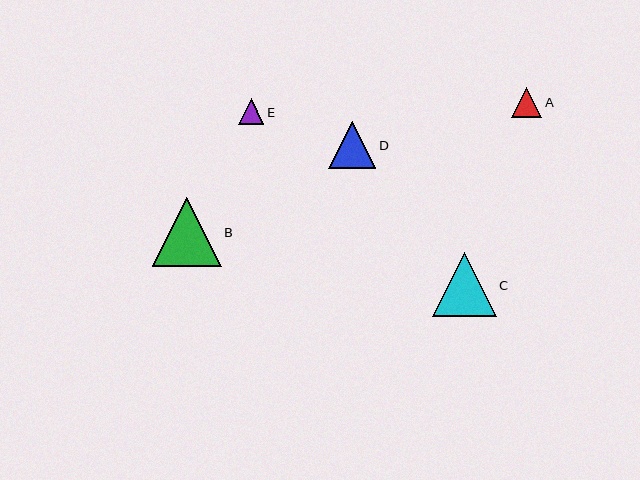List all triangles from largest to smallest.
From largest to smallest: B, C, D, A, E.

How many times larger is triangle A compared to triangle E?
Triangle A is approximately 1.2 times the size of triangle E.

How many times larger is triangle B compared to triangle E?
Triangle B is approximately 2.7 times the size of triangle E.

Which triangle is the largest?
Triangle B is the largest with a size of approximately 69 pixels.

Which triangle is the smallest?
Triangle E is the smallest with a size of approximately 25 pixels.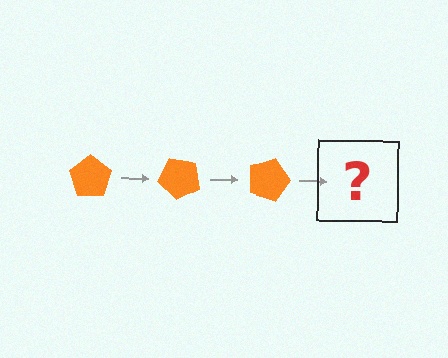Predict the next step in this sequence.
The next step is an orange pentagon rotated 135 degrees.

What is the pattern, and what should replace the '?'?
The pattern is that the pentagon rotates 45 degrees each step. The '?' should be an orange pentagon rotated 135 degrees.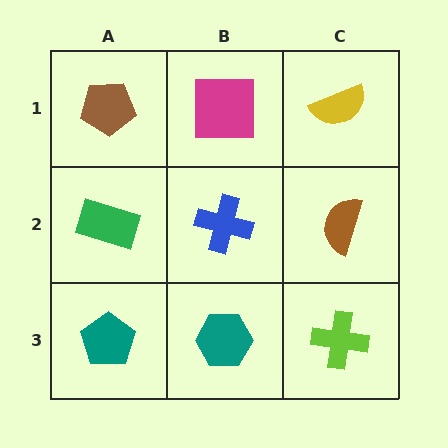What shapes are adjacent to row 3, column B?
A blue cross (row 2, column B), a teal pentagon (row 3, column A), a lime cross (row 3, column C).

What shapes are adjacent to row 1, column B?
A blue cross (row 2, column B), a brown pentagon (row 1, column A), a yellow semicircle (row 1, column C).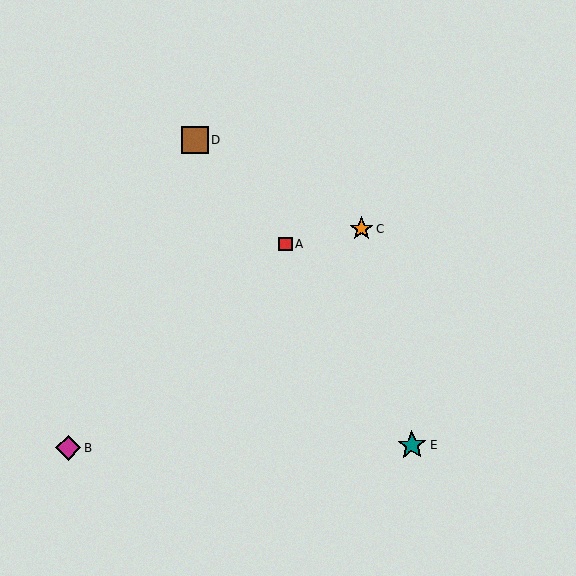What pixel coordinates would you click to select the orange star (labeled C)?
Click at (361, 228) to select the orange star C.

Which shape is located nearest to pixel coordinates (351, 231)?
The orange star (labeled C) at (361, 228) is nearest to that location.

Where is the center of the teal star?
The center of the teal star is at (412, 445).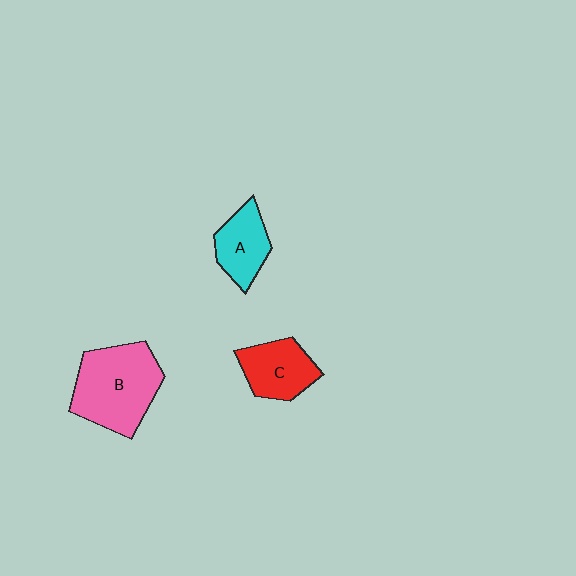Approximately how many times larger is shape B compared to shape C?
Approximately 1.7 times.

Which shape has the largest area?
Shape B (pink).